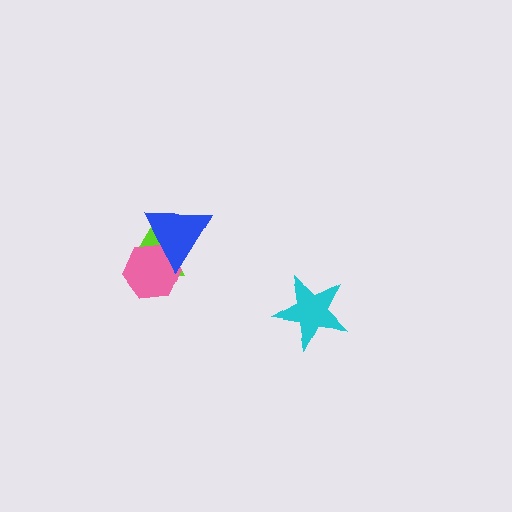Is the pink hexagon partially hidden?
Yes, it is partially covered by another shape.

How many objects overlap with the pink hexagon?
2 objects overlap with the pink hexagon.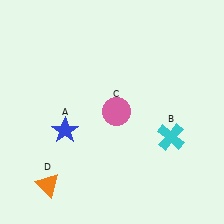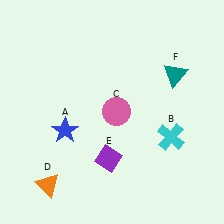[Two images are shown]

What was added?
A purple diamond (E), a teal triangle (F) were added in Image 2.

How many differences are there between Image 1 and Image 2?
There are 2 differences between the two images.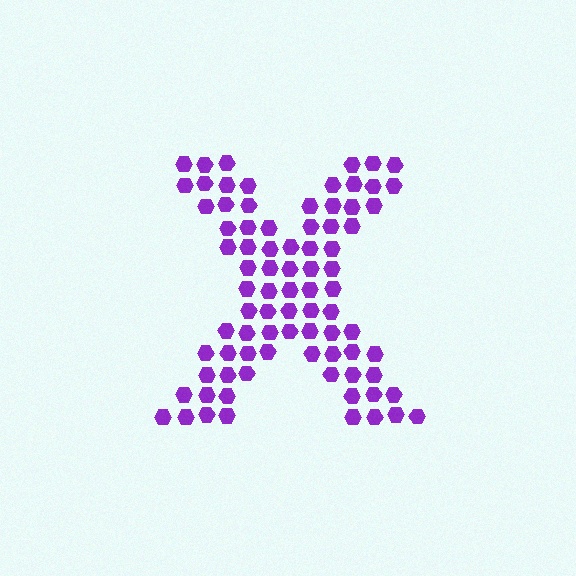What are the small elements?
The small elements are hexagons.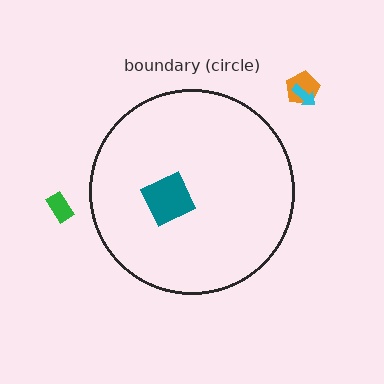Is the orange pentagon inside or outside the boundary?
Outside.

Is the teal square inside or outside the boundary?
Inside.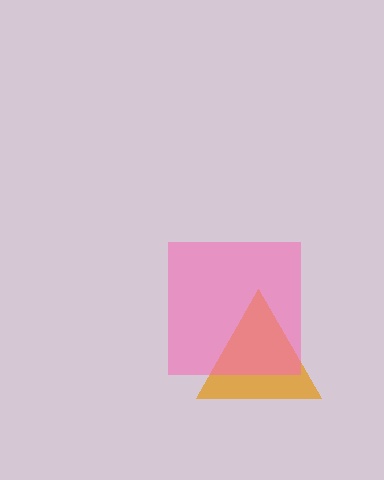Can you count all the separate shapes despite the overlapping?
Yes, there are 2 separate shapes.